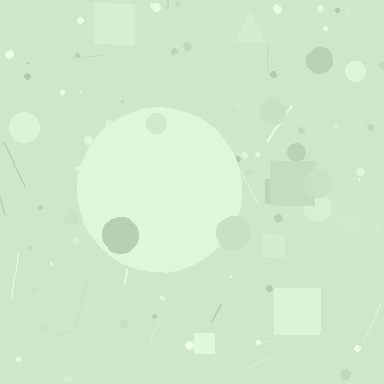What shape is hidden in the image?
A circle is hidden in the image.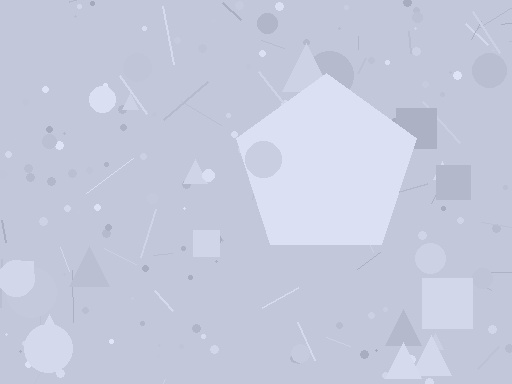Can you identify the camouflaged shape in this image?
The camouflaged shape is a pentagon.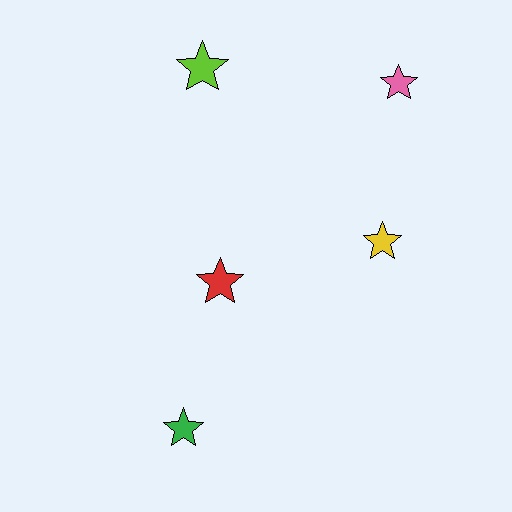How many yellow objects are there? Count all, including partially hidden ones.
There is 1 yellow object.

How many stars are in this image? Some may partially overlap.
There are 5 stars.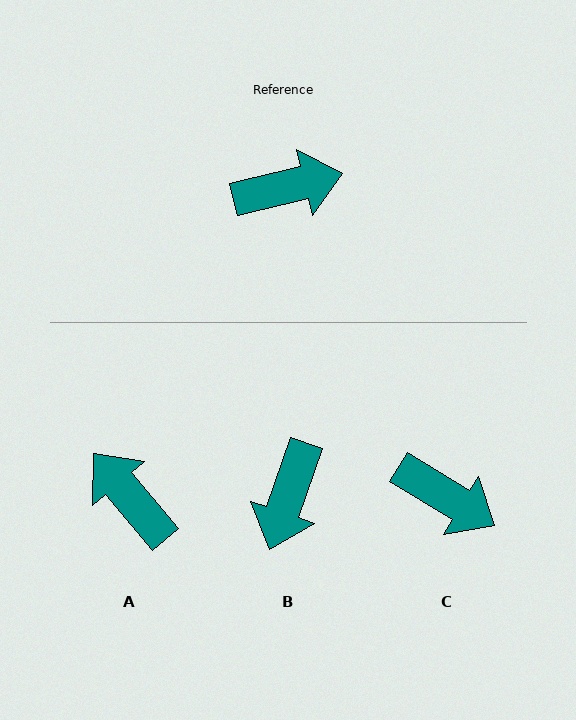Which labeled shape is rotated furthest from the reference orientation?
B, about 122 degrees away.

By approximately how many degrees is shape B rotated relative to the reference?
Approximately 122 degrees clockwise.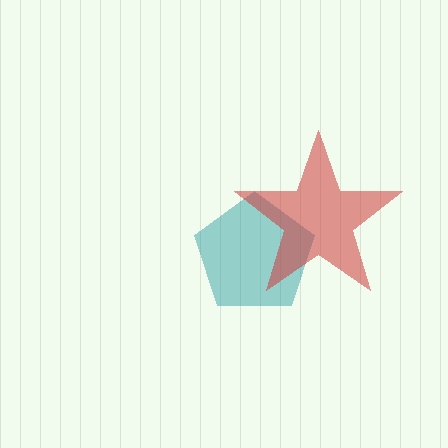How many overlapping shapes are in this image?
There are 2 overlapping shapes in the image.